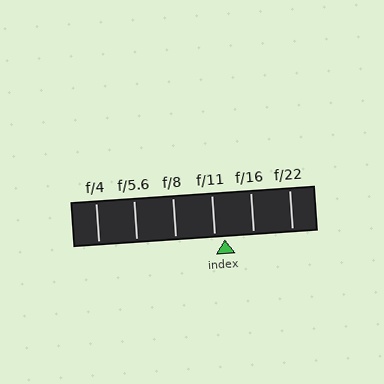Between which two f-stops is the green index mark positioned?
The index mark is between f/11 and f/16.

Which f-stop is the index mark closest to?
The index mark is closest to f/11.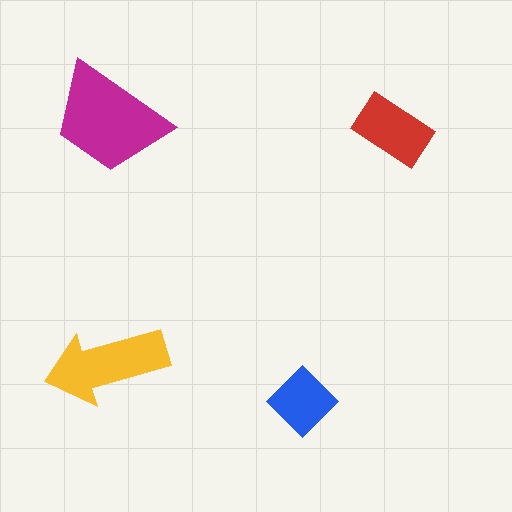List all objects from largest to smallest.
The magenta trapezoid, the yellow arrow, the red rectangle, the blue diamond.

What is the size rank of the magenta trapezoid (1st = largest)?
1st.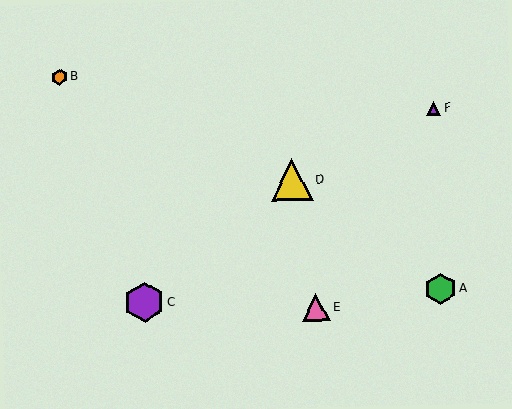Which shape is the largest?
The yellow triangle (labeled D) is the largest.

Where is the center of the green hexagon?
The center of the green hexagon is at (440, 289).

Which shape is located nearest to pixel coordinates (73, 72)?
The orange hexagon (labeled B) at (59, 77) is nearest to that location.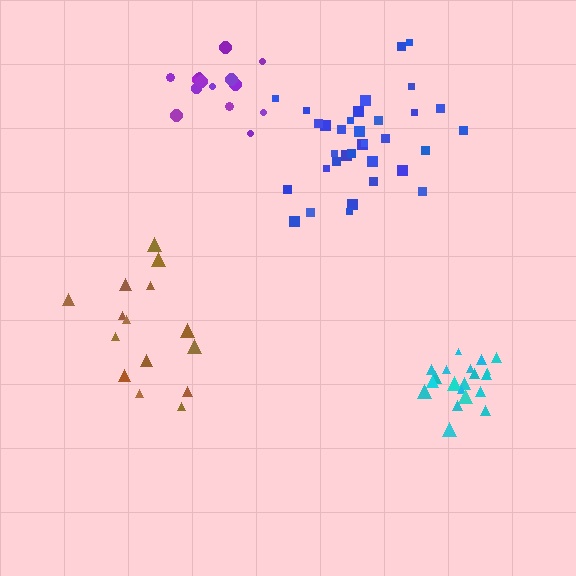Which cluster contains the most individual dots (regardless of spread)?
Blue (34).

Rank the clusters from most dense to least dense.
cyan, purple, blue, brown.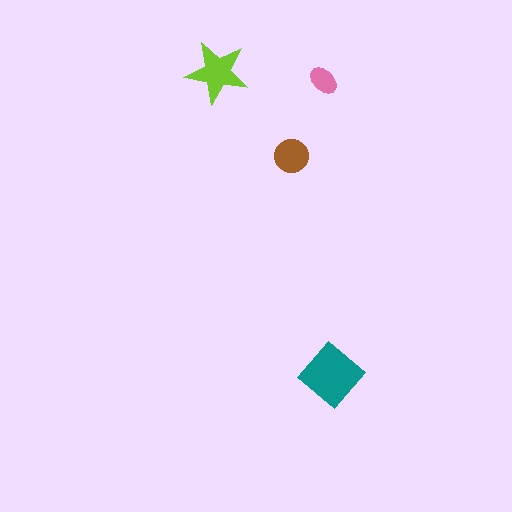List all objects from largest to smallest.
The teal diamond, the lime star, the brown circle, the pink ellipse.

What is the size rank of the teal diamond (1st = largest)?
1st.